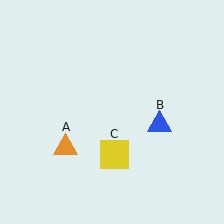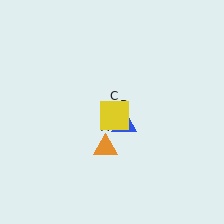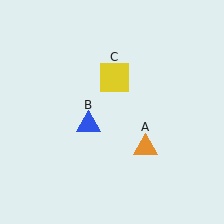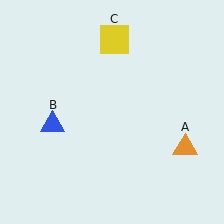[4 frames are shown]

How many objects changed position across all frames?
3 objects changed position: orange triangle (object A), blue triangle (object B), yellow square (object C).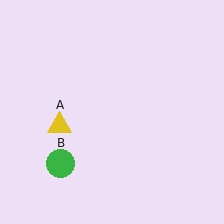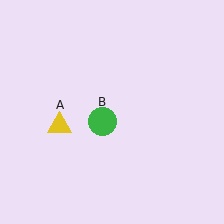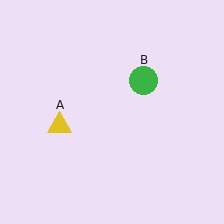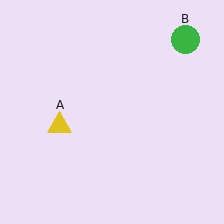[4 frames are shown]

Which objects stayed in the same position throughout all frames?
Yellow triangle (object A) remained stationary.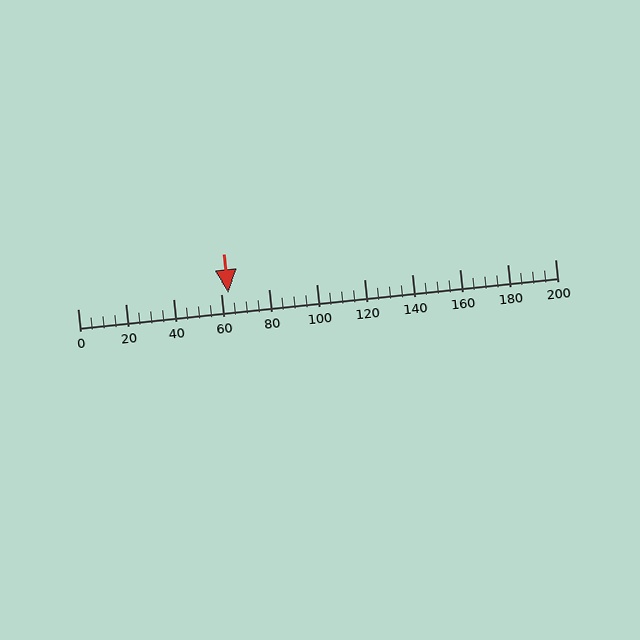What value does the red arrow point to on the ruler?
The red arrow points to approximately 63.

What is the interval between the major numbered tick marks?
The major tick marks are spaced 20 units apart.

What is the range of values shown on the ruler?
The ruler shows values from 0 to 200.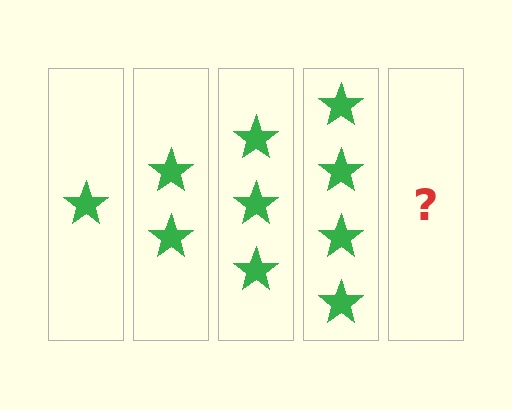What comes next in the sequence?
The next element should be 5 stars.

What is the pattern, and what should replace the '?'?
The pattern is that each step adds one more star. The '?' should be 5 stars.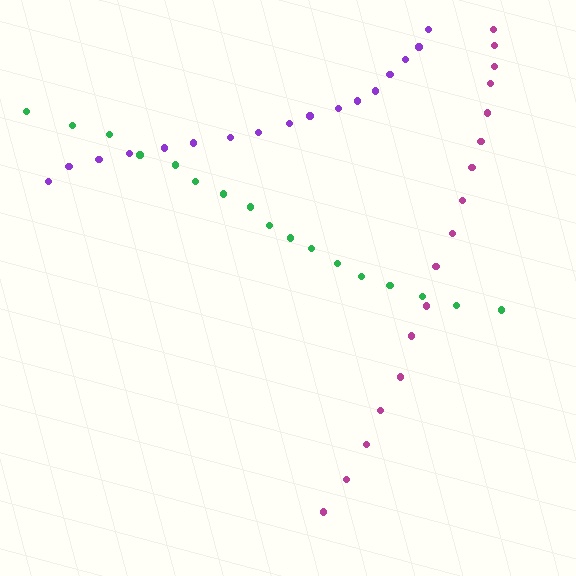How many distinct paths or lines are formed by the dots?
There are 3 distinct paths.